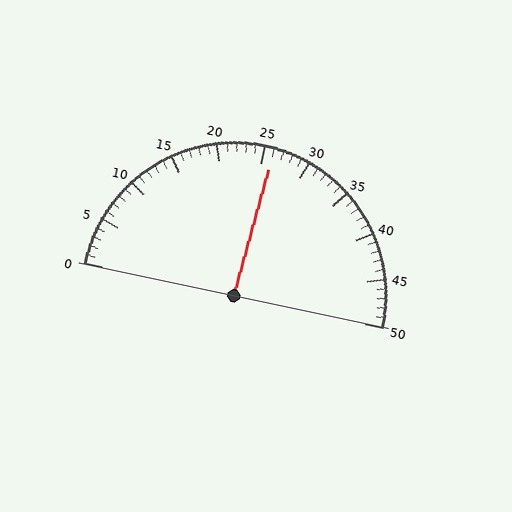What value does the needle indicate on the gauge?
The needle indicates approximately 26.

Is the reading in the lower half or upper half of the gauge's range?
The reading is in the upper half of the range (0 to 50).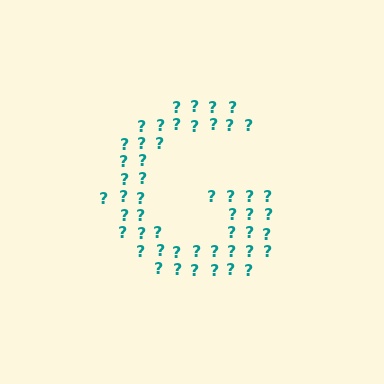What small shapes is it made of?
It is made of small question marks.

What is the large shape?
The large shape is the letter G.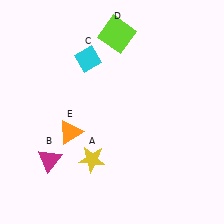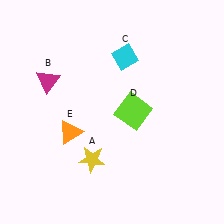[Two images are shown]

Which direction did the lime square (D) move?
The lime square (D) moved down.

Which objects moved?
The objects that moved are: the magenta triangle (B), the cyan diamond (C), the lime square (D).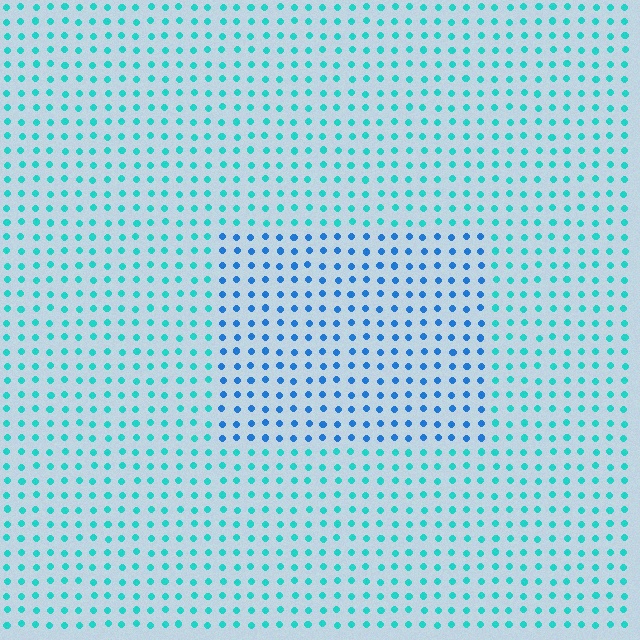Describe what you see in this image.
The image is filled with small cyan elements in a uniform arrangement. A rectangle-shaped region is visible where the elements are tinted to a slightly different hue, forming a subtle color boundary.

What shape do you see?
I see a rectangle.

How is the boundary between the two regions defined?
The boundary is defined purely by a slight shift in hue (about 35 degrees). Spacing, size, and orientation are identical on both sides.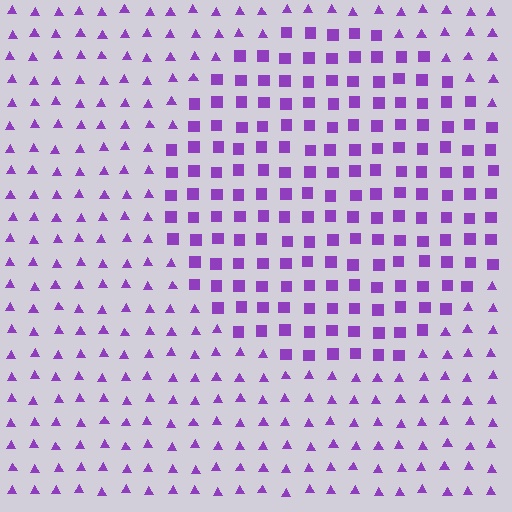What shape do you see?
I see a circle.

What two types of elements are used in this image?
The image uses squares inside the circle region and triangles outside it.